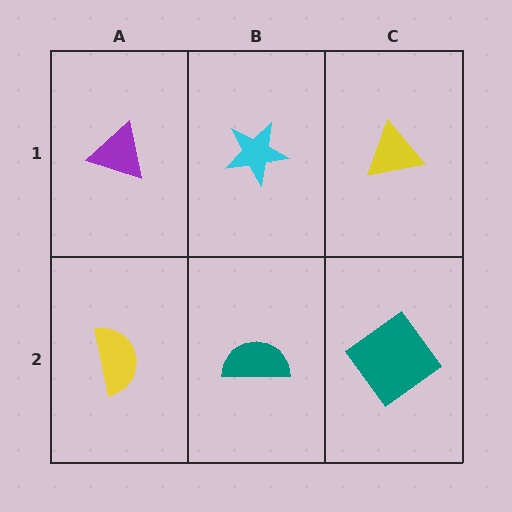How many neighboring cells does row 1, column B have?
3.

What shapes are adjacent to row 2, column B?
A cyan star (row 1, column B), a yellow semicircle (row 2, column A), a teal diamond (row 2, column C).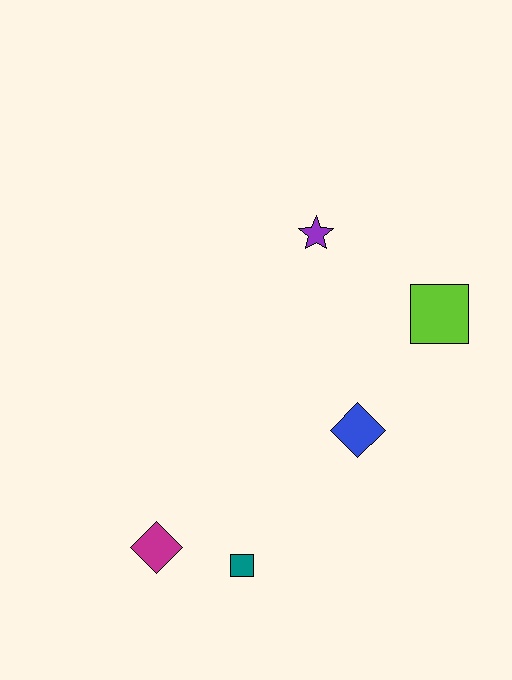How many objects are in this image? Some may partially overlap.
There are 5 objects.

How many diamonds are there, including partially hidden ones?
There are 2 diamonds.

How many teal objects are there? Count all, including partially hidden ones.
There is 1 teal object.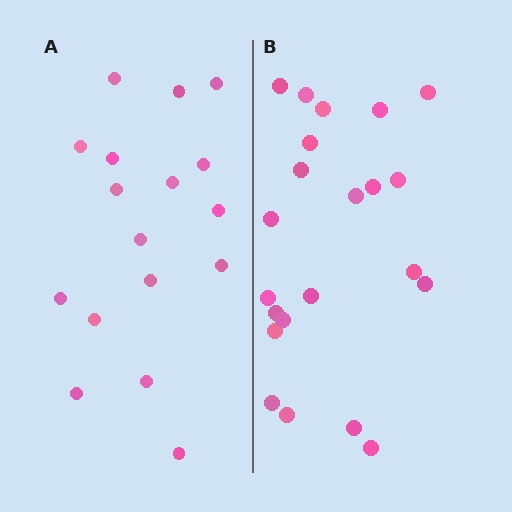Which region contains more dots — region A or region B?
Region B (the right region) has more dots.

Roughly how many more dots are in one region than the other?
Region B has about 5 more dots than region A.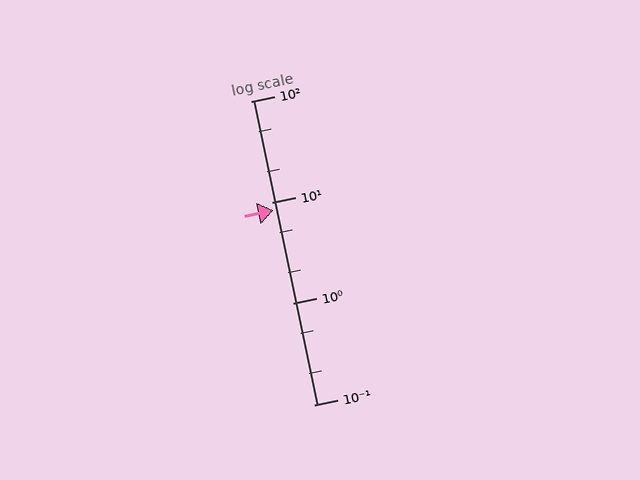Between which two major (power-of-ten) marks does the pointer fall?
The pointer is between 1 and 10.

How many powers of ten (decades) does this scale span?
The scale spans 3 decades, from 0.1 to 100.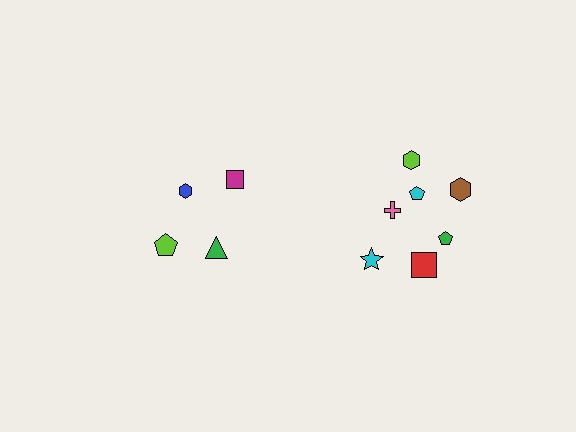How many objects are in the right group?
There are 7 objects.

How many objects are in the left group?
There are 4 objects.